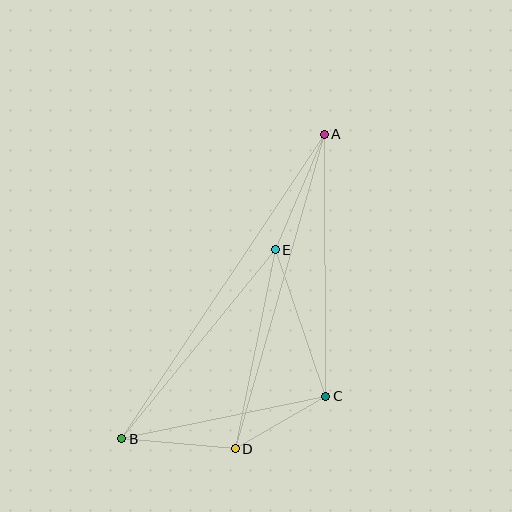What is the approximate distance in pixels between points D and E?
The distance between D and E is approximately 203 pixels.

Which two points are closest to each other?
Points C and D are closest to each other.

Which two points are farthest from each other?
Points A and B are farthest from each other.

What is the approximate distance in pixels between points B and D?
The distance between B and D is approximately 114 pixels.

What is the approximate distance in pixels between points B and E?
The distance between B and E is approximately 244 pixels.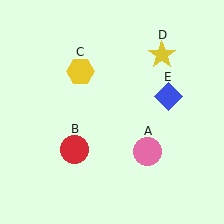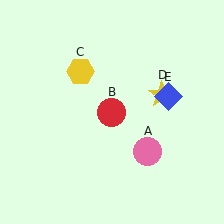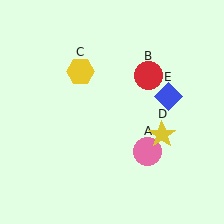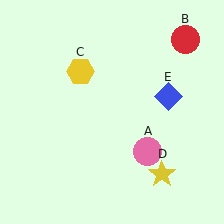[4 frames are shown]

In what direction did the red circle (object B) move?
The red circle (object B) moved up and to the right.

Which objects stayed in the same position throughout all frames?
Pink circle (object A) and yellow hexagon (object C) and blue diamond (object E) remained stationary.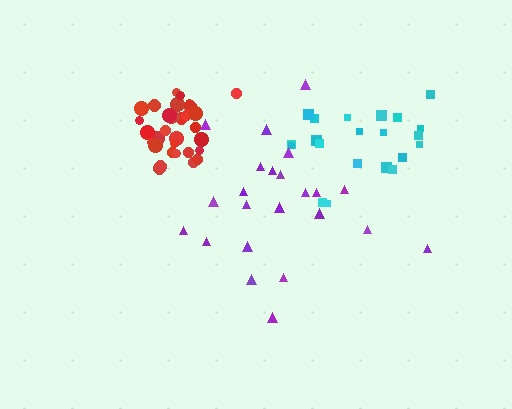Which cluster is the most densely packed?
Red.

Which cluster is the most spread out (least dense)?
Purple.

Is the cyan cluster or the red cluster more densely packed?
Red.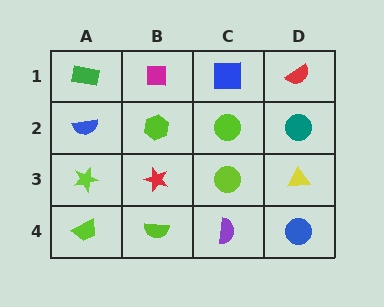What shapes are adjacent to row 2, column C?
A blue square (row 1, column C), a lime circle (row 3, column C), a lime hexagon (row 2, column B), a teal circle (row 2, column D).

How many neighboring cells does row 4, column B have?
3.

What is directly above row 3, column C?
A lime circle.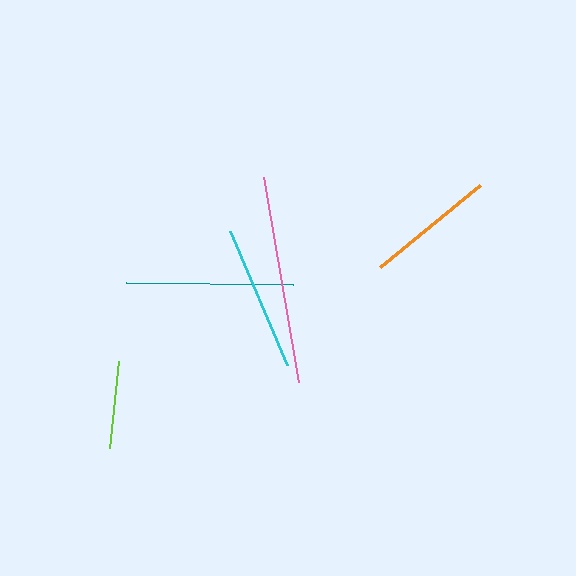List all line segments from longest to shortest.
From longest to shortest: pink, teal, cyan, orange, lime.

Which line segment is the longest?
The pink line is the longest at approximately 208 pixels.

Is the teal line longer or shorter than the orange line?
The teal line is longer than the orange line.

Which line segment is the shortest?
The lime line is the shortest at approximately 88 pixels.